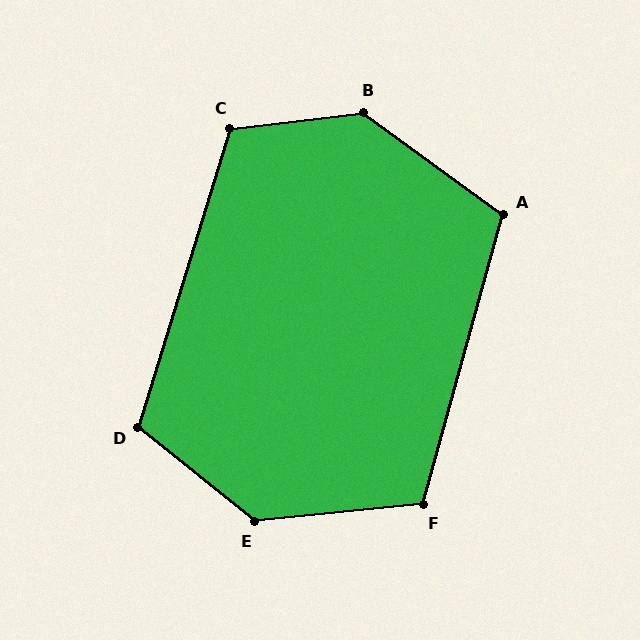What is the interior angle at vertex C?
Approximately 114 degrees (obtuse).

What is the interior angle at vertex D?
Approximately 112 degrees (obtuse).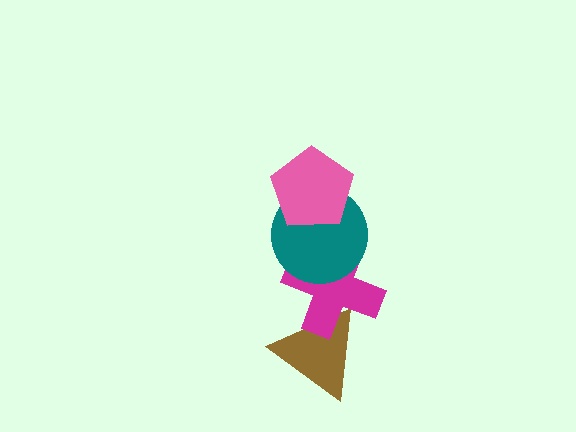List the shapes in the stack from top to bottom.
From top to bottom: the pink pentagon, the teal circle, the magenta cross, the brown triangle.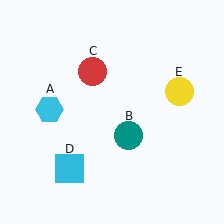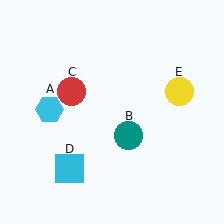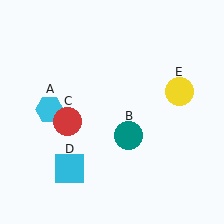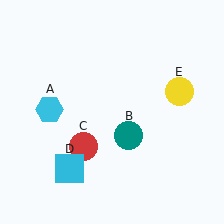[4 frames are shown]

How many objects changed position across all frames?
1 object changed position: red circle (object C).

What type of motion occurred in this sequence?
The red circle (object C) rotated counterclockwise around the center of the scene.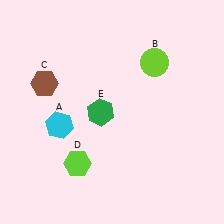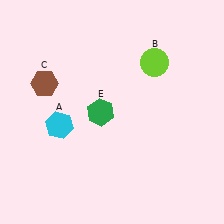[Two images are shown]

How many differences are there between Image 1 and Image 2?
There is 1 difference between the two images.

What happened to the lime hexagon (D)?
The lime hexagon (D) was removed in Image 2. It was in the bottom-left area of Image 1.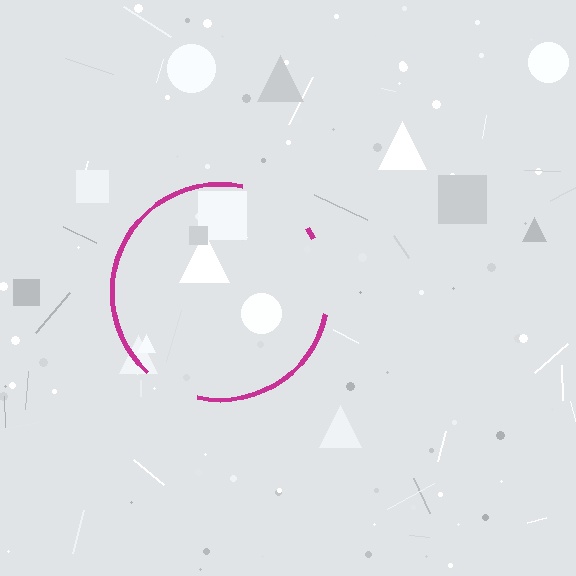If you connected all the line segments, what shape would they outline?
They would outline a circle.